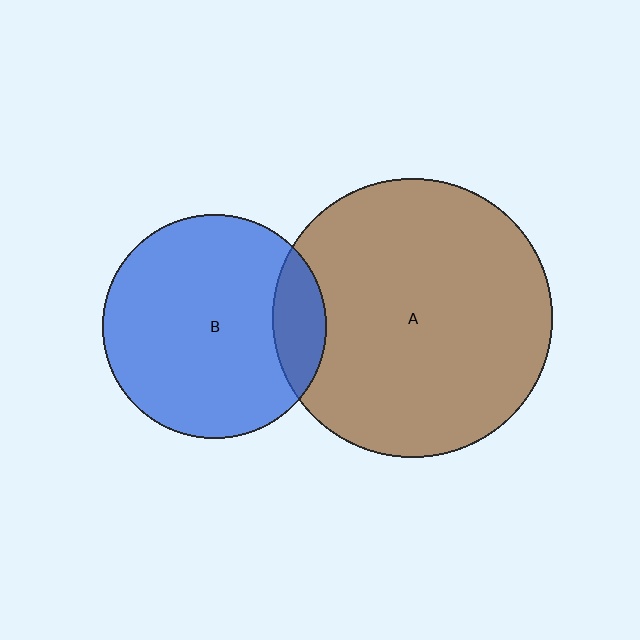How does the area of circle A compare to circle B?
Approximately 1.6 times.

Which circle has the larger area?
Circle A (brown).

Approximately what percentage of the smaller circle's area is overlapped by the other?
Approximately 15%.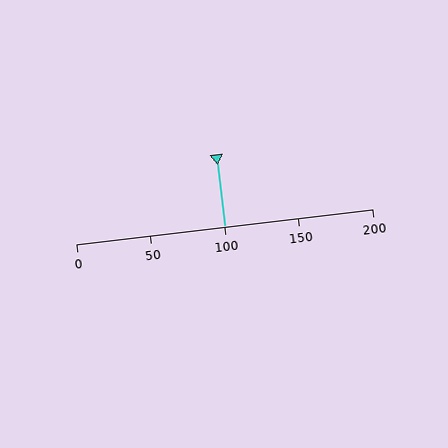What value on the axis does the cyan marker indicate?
The marker indicates approximately 100.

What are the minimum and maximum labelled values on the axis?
The axis runs from 0 to 200.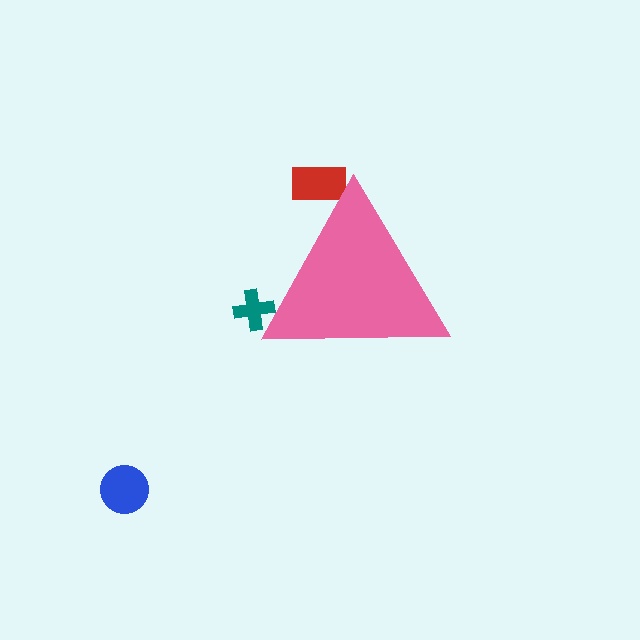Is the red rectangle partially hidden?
Yes, the red rectangle is partially hidden behind the pink triangle.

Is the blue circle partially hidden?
No, the blue circle is fully visible.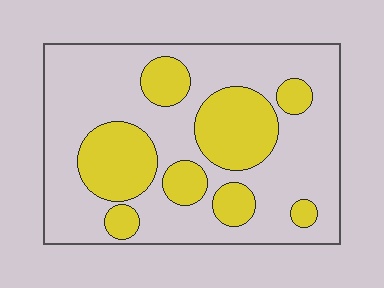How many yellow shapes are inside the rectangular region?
8.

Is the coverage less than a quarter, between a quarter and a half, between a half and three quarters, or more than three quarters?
Between a quarter and a half.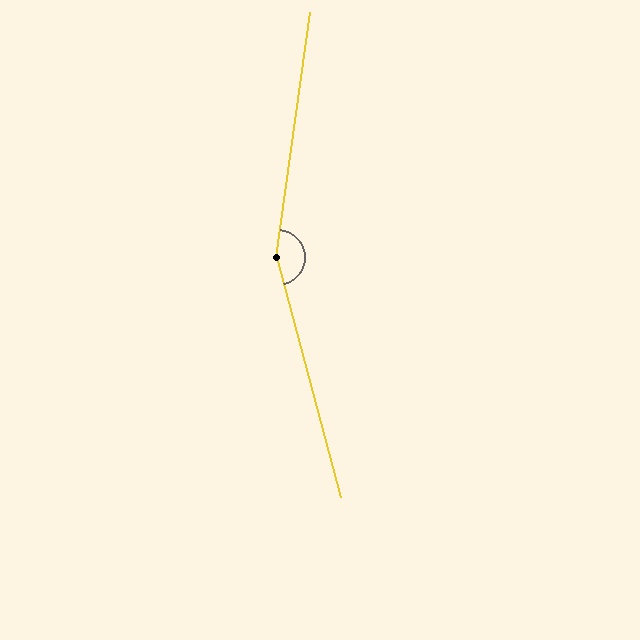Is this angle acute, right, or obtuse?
It is obtuse.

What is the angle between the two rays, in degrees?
Approximately 157 degrees.